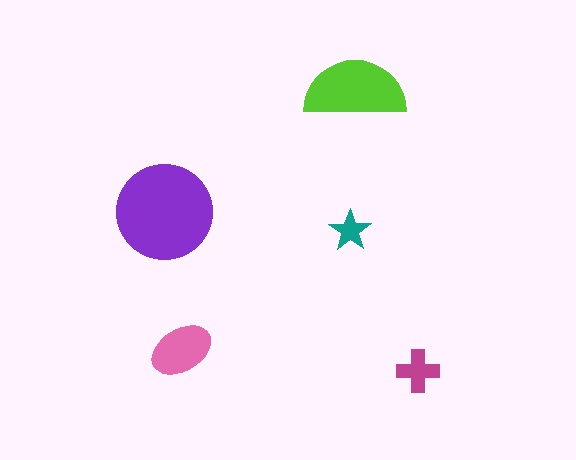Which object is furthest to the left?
The purple circle is leftmost.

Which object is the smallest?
The teal star.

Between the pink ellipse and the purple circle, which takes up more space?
The purple circle.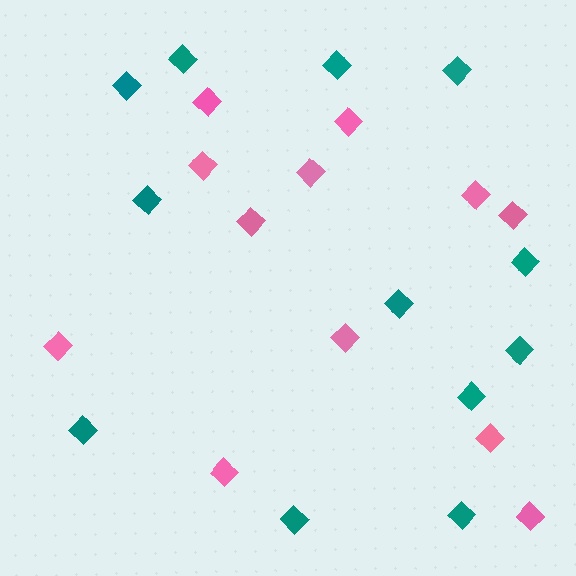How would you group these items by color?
There are 2 groups: one group of teal diamonds (12) and one group of pink diamonds (12).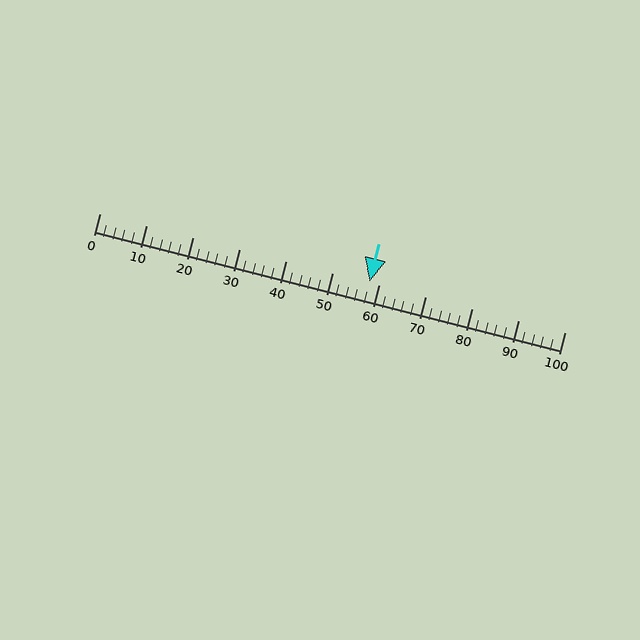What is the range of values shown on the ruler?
The ruler shows values from 0 to 100.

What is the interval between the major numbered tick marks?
The major tick marks are spaced 10 units apart.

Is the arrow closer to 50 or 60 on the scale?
The arrow is closer to 60.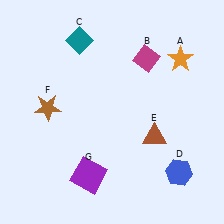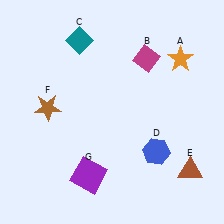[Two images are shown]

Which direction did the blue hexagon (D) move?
The blue hexagon (D) moved left.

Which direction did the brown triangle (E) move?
The brown triangle (E) moved right.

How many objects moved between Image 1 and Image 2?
2 objects moved between the two images.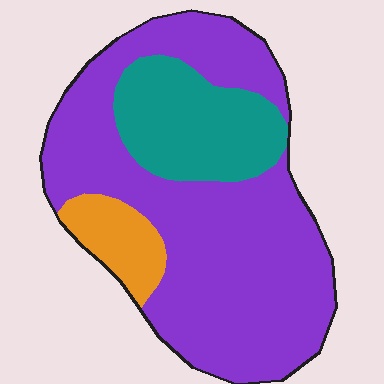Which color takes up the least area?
Orange, at roughly 10%.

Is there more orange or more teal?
Teal.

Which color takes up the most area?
Purple, at roughly 70%.